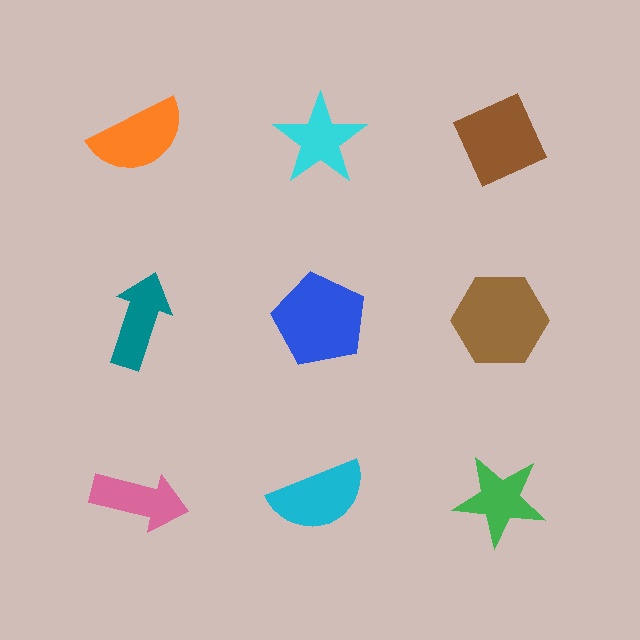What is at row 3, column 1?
A pink arrow.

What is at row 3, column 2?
A cyan semicircle.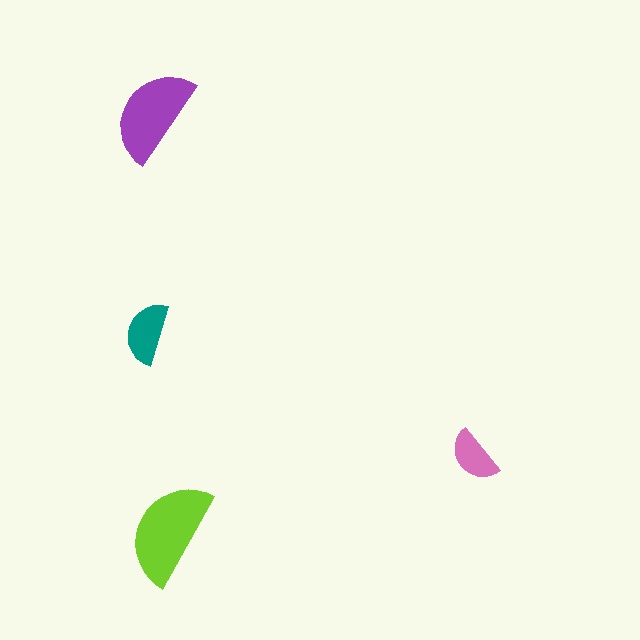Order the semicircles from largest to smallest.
the lime one, the purple one, the teal one, the pink one.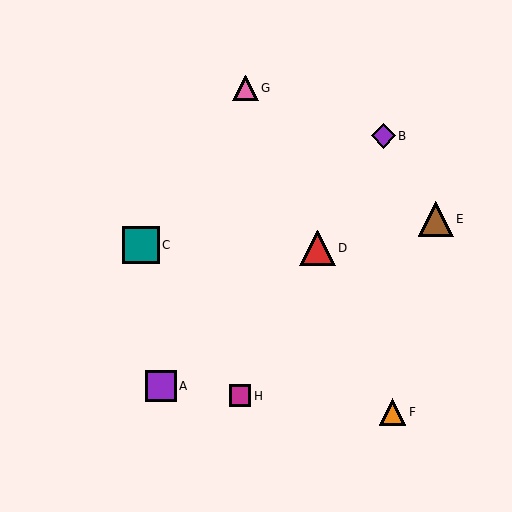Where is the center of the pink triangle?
The center of the pink triangle is at (245, 88).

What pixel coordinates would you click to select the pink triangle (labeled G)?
Click at (245, 88) to select the pink triangle G.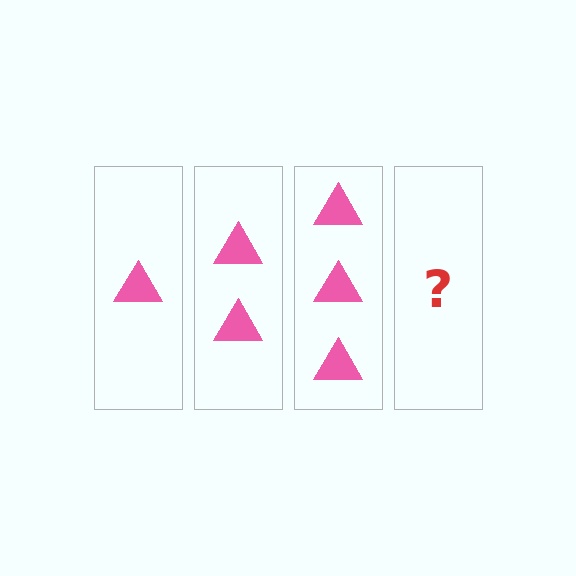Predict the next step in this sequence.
The next step is 4 triangles.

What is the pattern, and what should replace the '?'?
The pattern is that each step adds one more triangle. The '?' should be 4 triangles.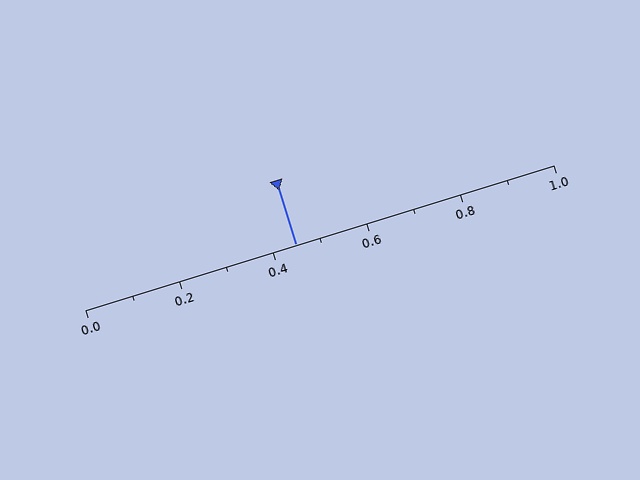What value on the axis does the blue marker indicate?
The marker indicates approximately 0.45.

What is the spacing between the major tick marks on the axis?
The major ticks are spaced 0.2 apart.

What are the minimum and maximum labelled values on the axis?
The axis runs from 0.0 to 1.0.